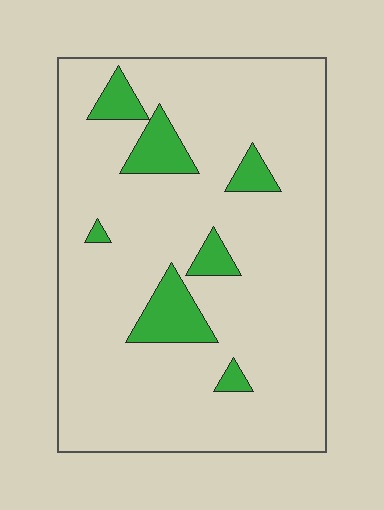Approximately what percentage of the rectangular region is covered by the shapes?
Approximately 10%.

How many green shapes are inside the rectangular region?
7.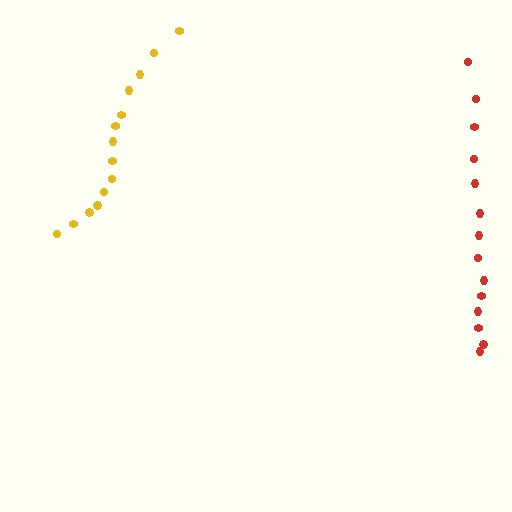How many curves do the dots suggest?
There are 2 distinct paths.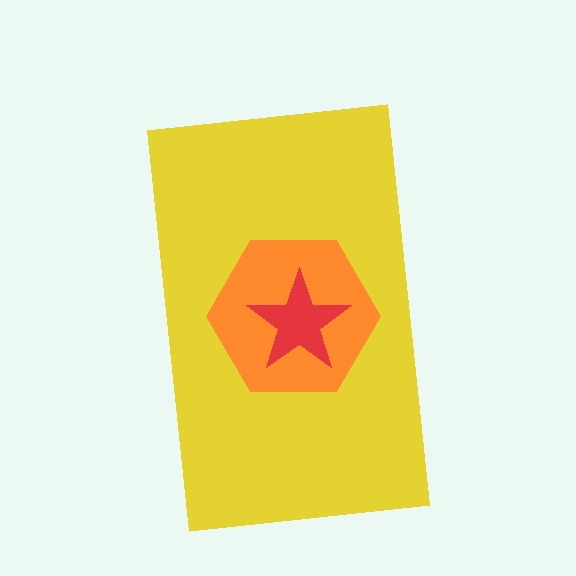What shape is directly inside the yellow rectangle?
The orange hexagon.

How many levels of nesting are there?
3.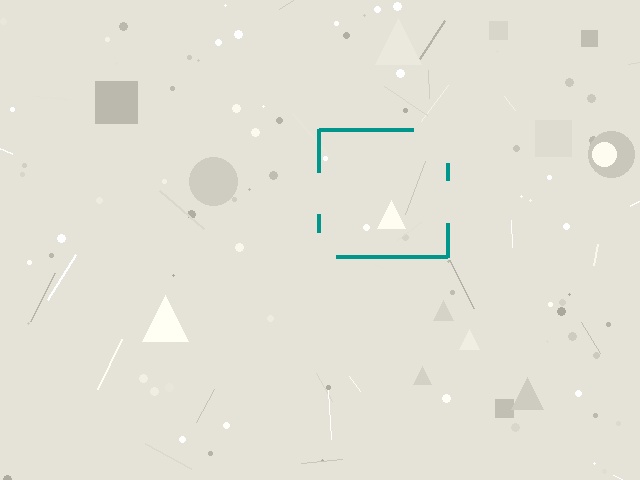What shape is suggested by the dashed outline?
The dashed outline suggests a square.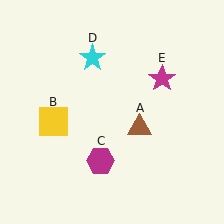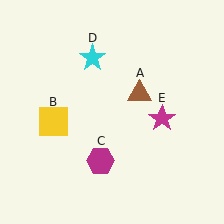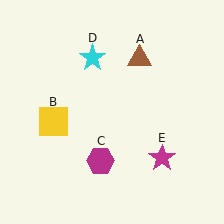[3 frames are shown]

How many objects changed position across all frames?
2 objects changed position: brown triangle (object A), magenta star (object E).